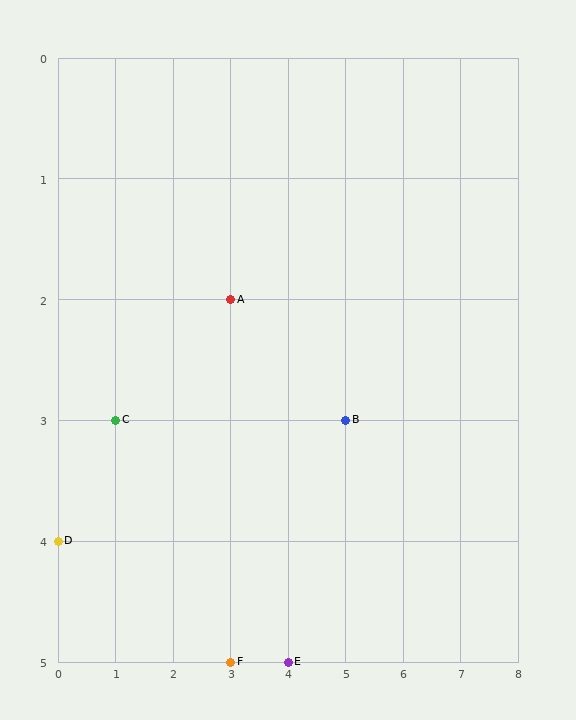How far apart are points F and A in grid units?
Points F and A are 3 rows apart.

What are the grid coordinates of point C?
Point C is at grid coordinates (1, 3).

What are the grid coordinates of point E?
Point E is at grid coordinates (4, 5).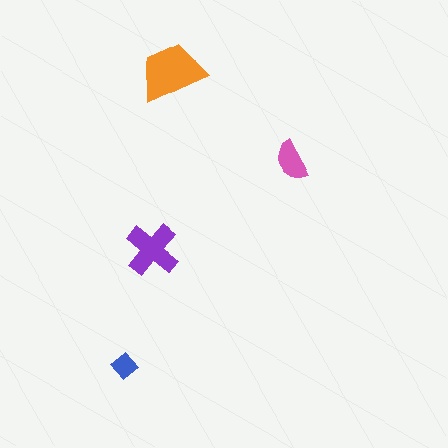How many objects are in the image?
There are 4 objects in the image.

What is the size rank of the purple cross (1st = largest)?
2nd.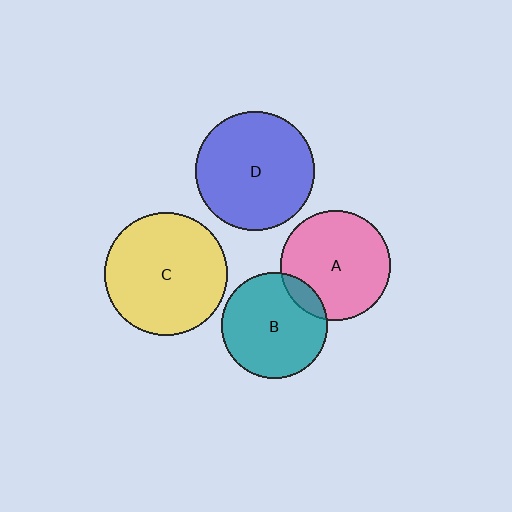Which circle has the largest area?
Circle C (yellow).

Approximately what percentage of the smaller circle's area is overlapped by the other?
Approximately 10%.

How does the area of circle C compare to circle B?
Approximately 1.3 times.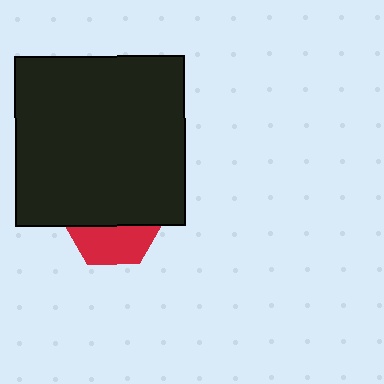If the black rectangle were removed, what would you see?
You would see the complete red hexagon.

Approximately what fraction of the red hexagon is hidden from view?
Roughly 60% of the red hexagon is hidden behind the black rectangle.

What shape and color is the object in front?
The object in front is a black rectangle.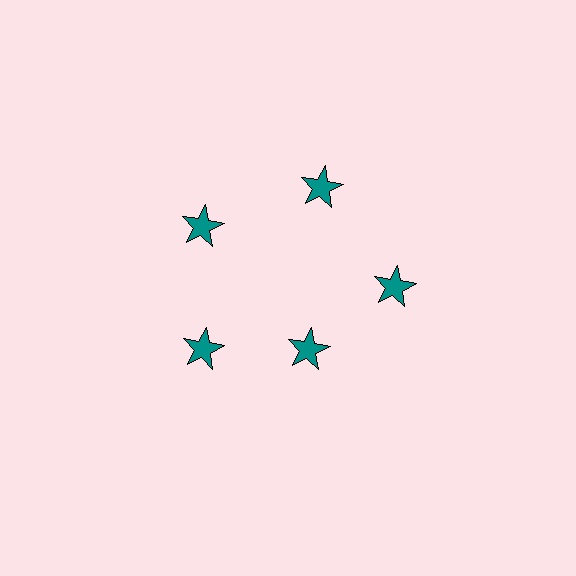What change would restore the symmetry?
The symmetry would be restored by moving it outward, back onto the ring so that all 5 stars sit at equal angles and equal distance from the center.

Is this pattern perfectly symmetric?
No. The 5 teal stars are arranged in a ring, but one element near the 5 o'clock position is pulled inward toward the center, breaking the 5-fold rotational symmetry.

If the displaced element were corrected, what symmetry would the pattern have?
It would have 5-fold rotational symmetry — the pattern would map onto itself every 72 degrees.